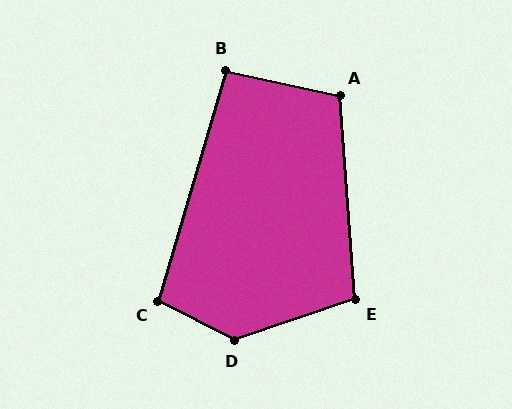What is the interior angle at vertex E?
Approximately 105 degrees (obtuse).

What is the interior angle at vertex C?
Approximately 101 degrees (obtuse).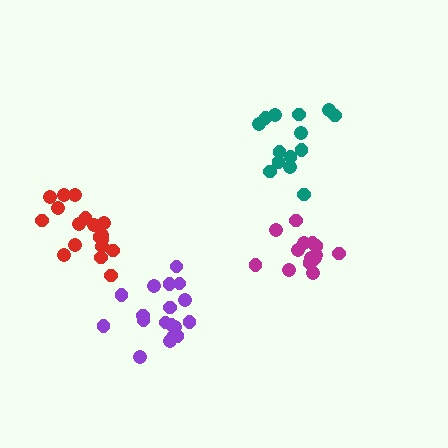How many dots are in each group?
Group 1: 14 dots, Group 2: 18 dots, Group 3: 15 dots, Group 4: 18 dots (65 total).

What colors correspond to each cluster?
The clusters are colored: teal, purple, magenta, red.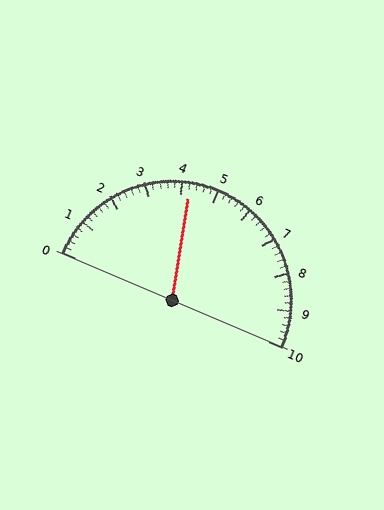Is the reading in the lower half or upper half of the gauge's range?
The reading is in the lower half of the range (0 to 10).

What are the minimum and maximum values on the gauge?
The gauge ranges from 0 to 10.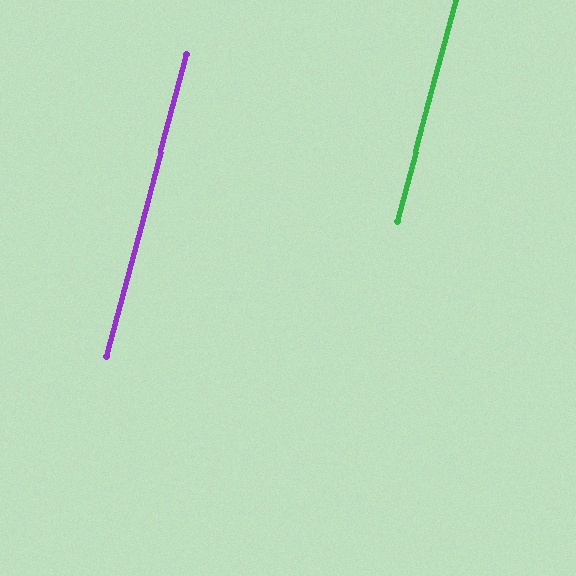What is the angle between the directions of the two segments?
Approximately 0 degrees.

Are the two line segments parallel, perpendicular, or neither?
Parallel — their directions differ by only 0.1°.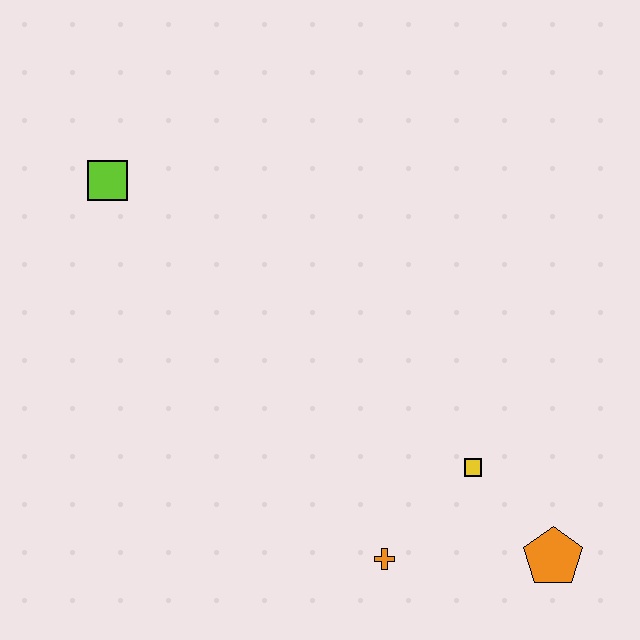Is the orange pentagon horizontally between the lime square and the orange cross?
No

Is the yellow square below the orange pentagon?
No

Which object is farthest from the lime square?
The orange pentagon is farthest from the lime square.